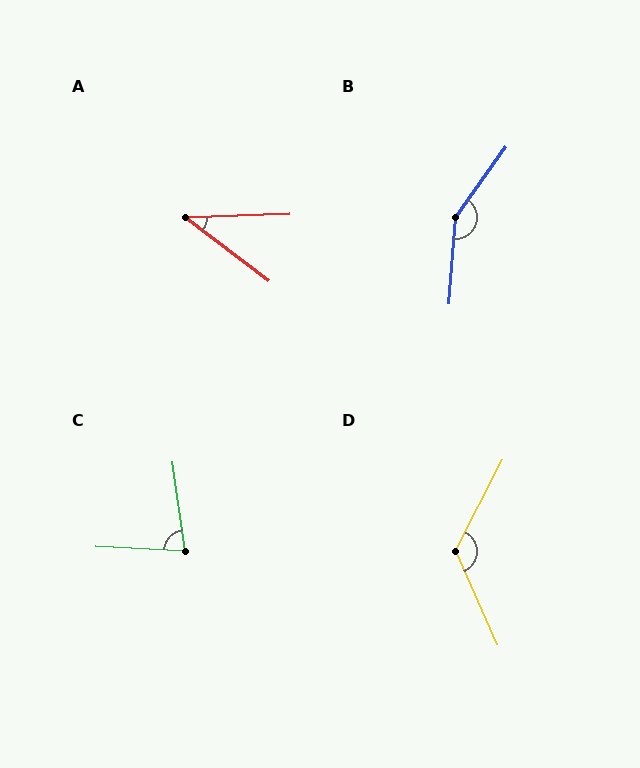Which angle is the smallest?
A, at approximately 39 degrees.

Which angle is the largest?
B, at approximately 149 degrees.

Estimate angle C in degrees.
Approximately 79 degrees.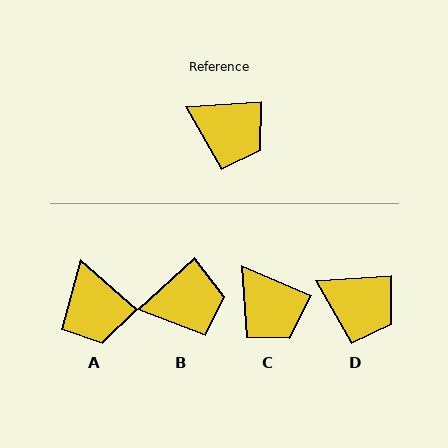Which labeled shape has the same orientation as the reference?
D.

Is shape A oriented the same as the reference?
No, it is off by about 45 degrees.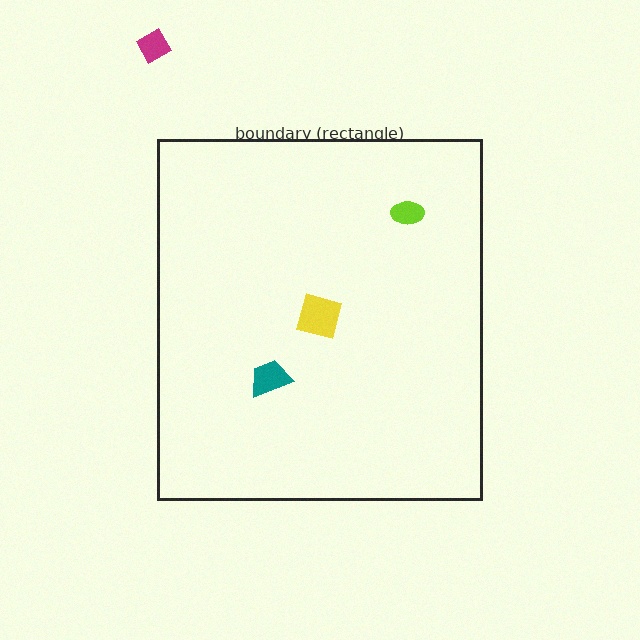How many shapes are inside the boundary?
3 inside, 1 outside.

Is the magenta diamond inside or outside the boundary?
Outside.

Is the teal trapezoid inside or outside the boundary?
Inside.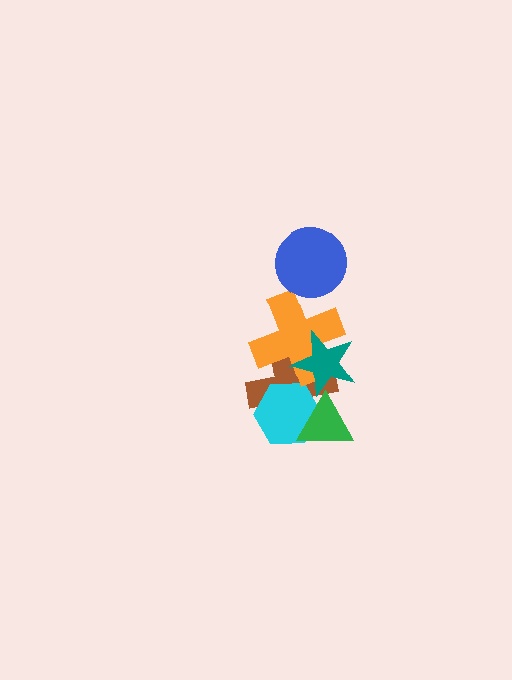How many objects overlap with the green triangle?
3 objects overlap with the green triangle.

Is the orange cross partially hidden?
Yes, it is partially covered by another shape.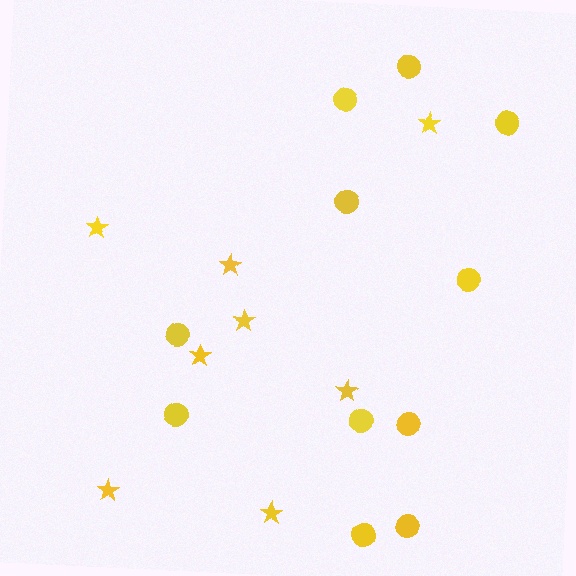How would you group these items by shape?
There are 2 groups: one group of stars (8) and one group of circles (11).